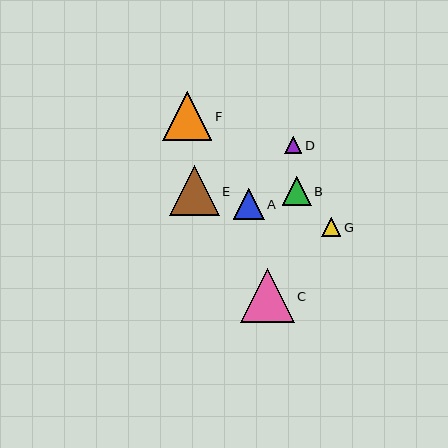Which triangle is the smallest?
Triangle D is the smallest with a size of approximately 17 pixels.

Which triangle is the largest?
Triangle C is the largest with a size of approximately 54 pixels.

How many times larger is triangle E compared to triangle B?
Triangle E is approximately 1.7 times the size of triangle B.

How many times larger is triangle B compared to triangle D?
Triangle B is approximately 1.7 times the size of triangle D.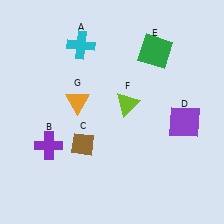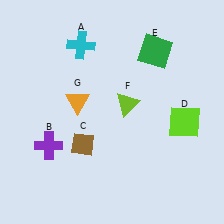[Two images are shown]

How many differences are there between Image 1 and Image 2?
There is 1 difference between the two images.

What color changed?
The square (D) changed from purple in Image 1 to lime in Image 2.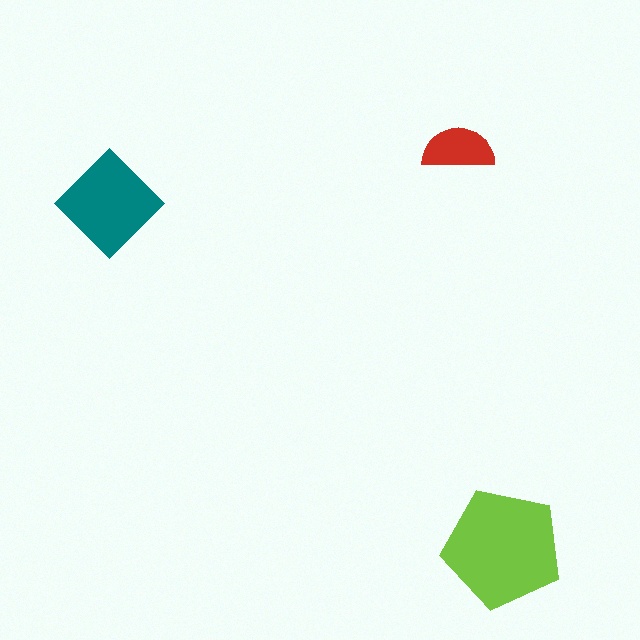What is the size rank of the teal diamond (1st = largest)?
2nd.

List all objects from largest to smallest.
The lime pentagon, the teal diamond, the red semicircle.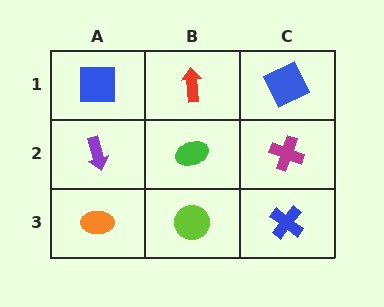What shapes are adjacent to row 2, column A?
A blue square (row 1, column A), an orange ellipse (row 3, column A), a green ellipse (row 2, column B).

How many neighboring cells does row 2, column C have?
3.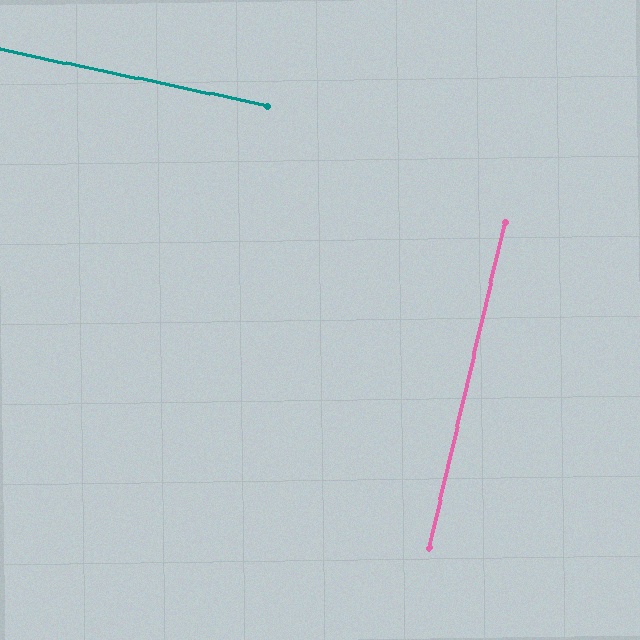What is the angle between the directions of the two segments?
Approximately 89 degrees.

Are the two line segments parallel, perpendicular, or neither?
Perpendicular — they meet at approximately 89°.